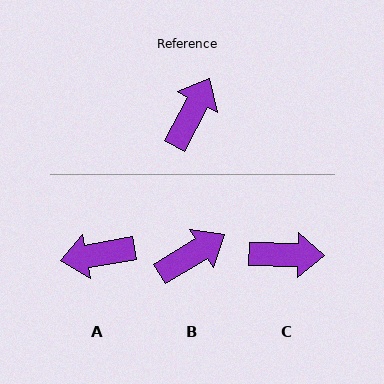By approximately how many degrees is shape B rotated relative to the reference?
Approximately 31 degrees clockwise.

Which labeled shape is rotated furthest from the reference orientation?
A, about 127 degrees away.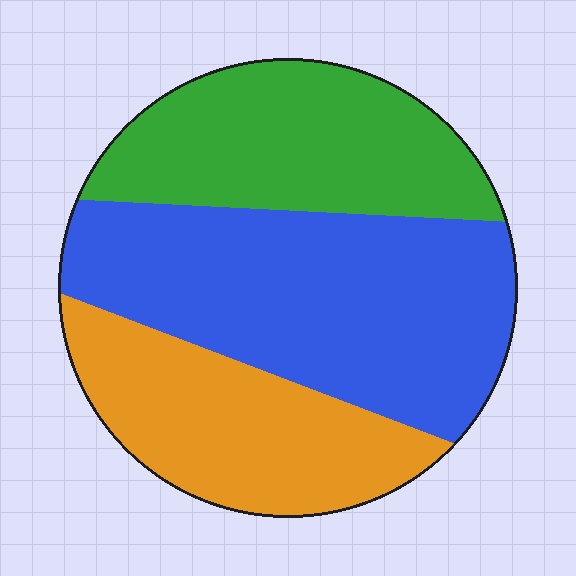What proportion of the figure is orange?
Orange takes up between a sixth and a third of the figure.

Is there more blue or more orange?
Blue.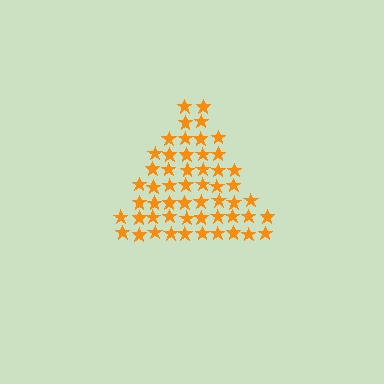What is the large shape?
The large shape is a triangle.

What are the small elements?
The small elements are stars.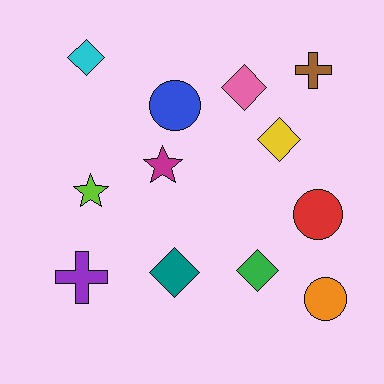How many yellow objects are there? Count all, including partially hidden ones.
There is 1 yellow object.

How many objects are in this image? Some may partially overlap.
There are 12 objects.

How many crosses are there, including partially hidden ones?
There are 2 crosses.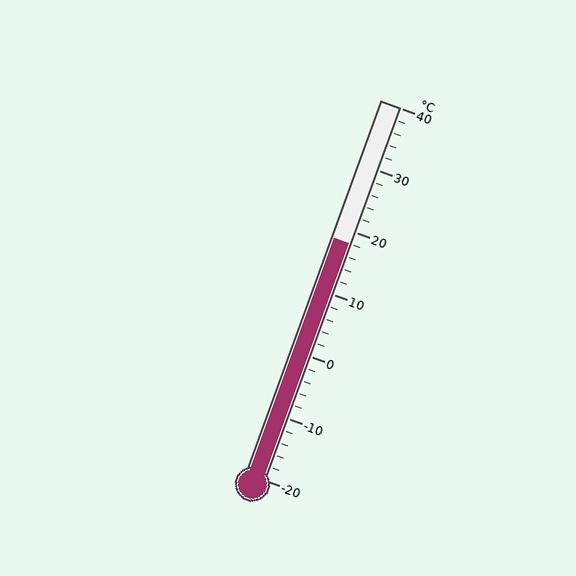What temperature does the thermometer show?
The thermometer shows approximately 18°C.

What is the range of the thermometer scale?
The thermometer scale ranges from -20°C to 40°C.